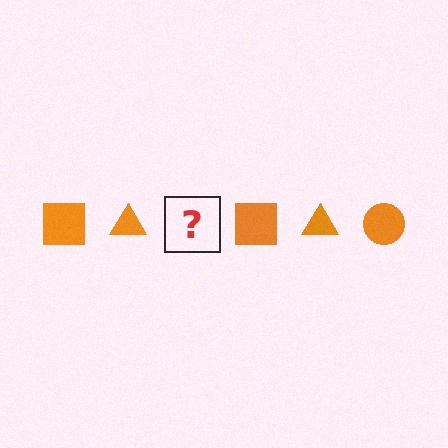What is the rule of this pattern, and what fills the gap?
The rule is that the pattern cycles through square, triangle, circle shapes in orange. The gap should be filled with an orange circle.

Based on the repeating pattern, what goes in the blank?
The blank should be an orange circle.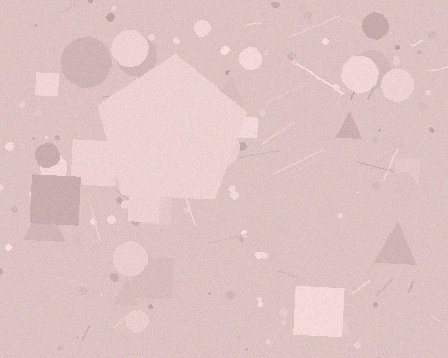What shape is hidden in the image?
A pentagon is hidden in the image.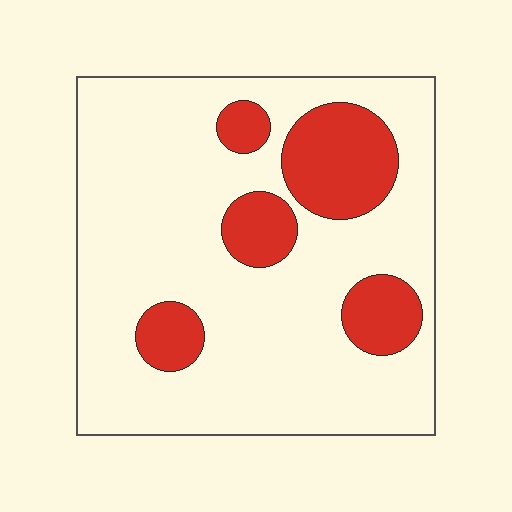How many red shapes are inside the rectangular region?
5.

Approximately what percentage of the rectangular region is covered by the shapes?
Approximately 20%.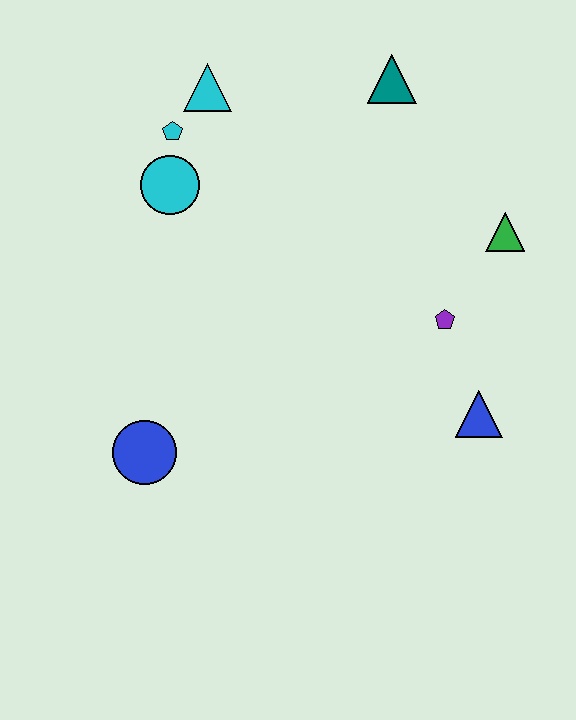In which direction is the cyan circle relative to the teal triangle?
The cyan circle is to the left of the teal triangle.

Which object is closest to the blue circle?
The cyan circle is closest to the blue circle.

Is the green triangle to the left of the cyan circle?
No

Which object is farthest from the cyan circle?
The blue triangle is farthest from the cyan circle.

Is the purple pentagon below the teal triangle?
Yes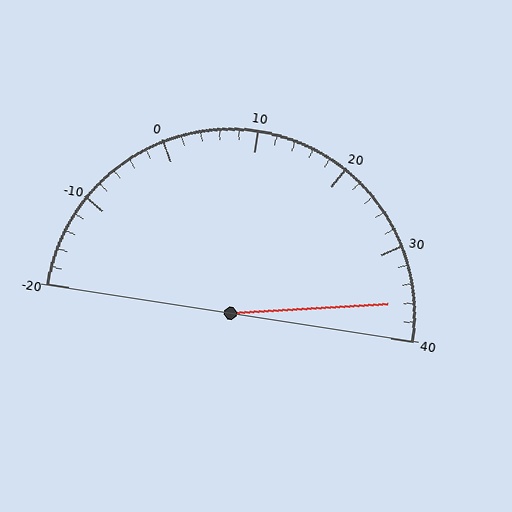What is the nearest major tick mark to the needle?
The nearest major tick mark is 40.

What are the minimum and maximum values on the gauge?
The gauge ranges from -20 to 40.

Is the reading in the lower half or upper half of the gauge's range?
The reading is in the upper half of the range (-20 to 40).